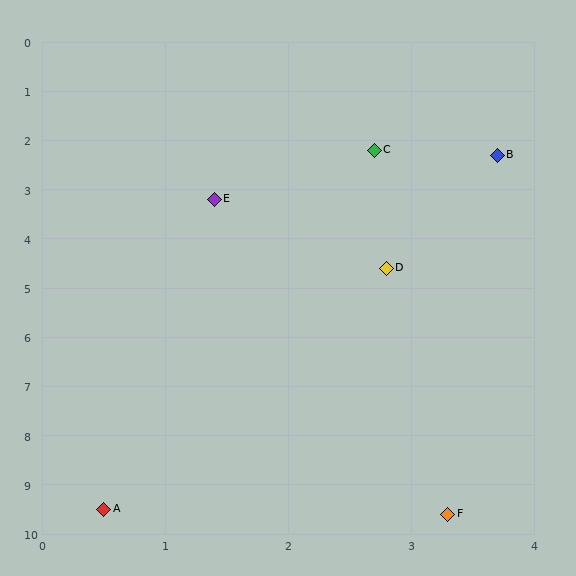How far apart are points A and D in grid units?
Points A and D are about 5.4 grid units apart.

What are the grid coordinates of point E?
Point E is at approximately (1.4, 3.2).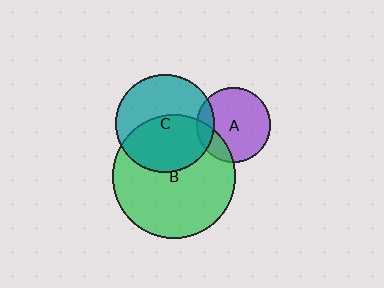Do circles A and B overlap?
Yes.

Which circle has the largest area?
Circle B (green).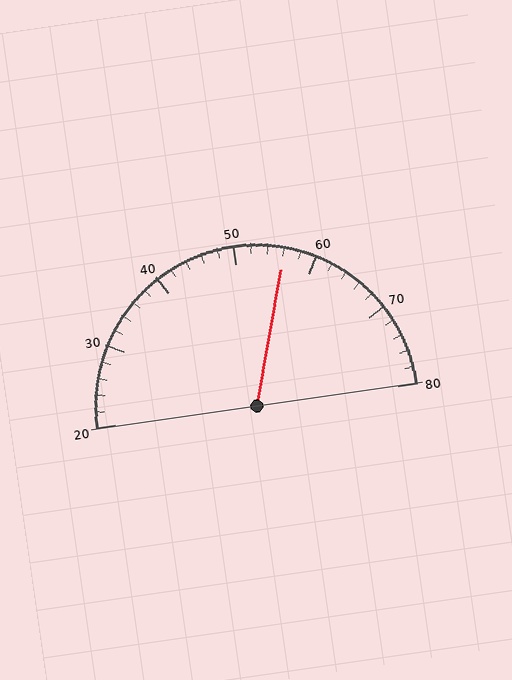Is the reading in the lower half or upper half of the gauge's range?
The reading is in the upper half of the range (20 to 80).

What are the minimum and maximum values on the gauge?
The gauge ranges from 20 to 80.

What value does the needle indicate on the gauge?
The needle indicates approximately 56.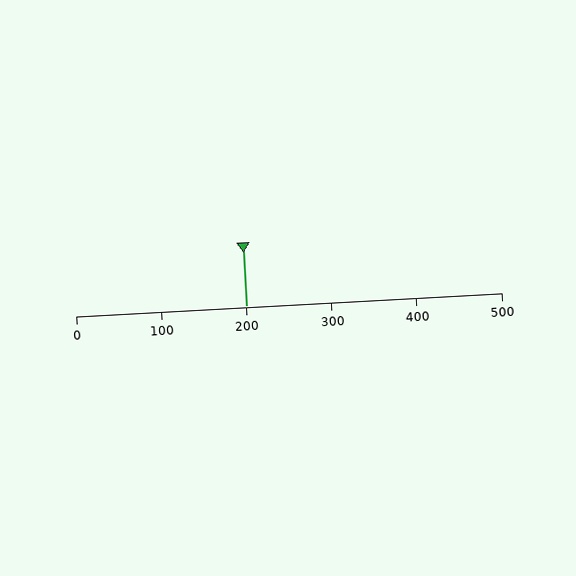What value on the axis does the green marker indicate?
The marker indicates approximately 200.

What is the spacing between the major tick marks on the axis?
The major ticks are spaced 100 apart.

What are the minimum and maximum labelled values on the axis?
The axis runs from 0 to 500.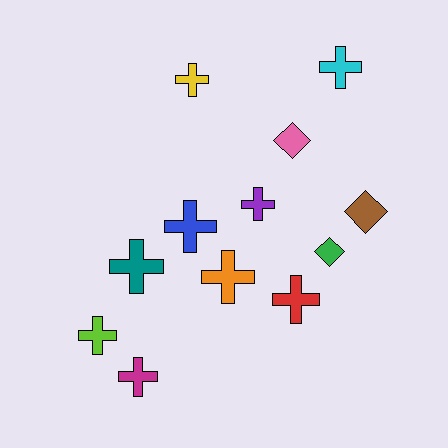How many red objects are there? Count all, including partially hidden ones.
There is 1 red object.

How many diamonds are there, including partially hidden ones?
There are 3 diamonds.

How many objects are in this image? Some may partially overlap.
There are 12 objects.